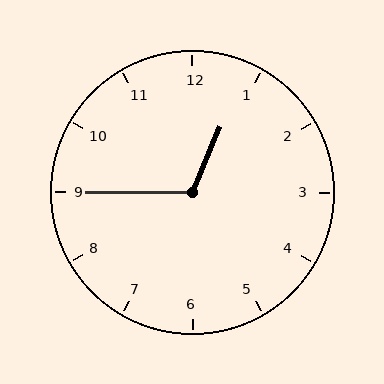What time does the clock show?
12:45.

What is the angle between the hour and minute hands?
Approximately 112 degrees.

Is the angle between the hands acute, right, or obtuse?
It is obtuse.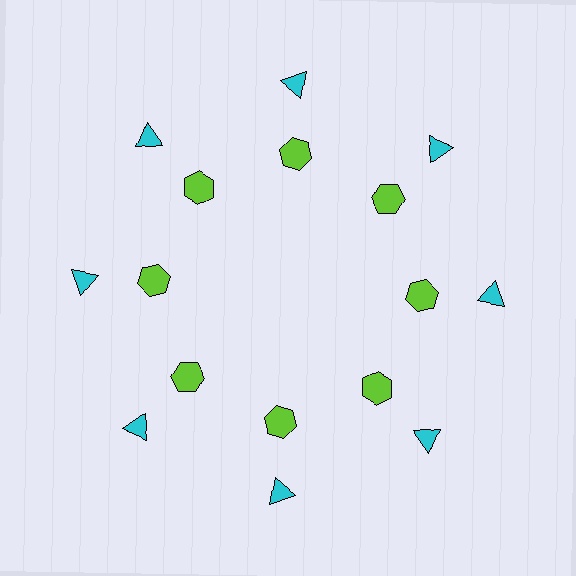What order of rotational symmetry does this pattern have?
This pattern has 8-fold rotational symmetry.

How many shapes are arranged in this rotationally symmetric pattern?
There are 16 shapes, arranged in 8 groups of 2.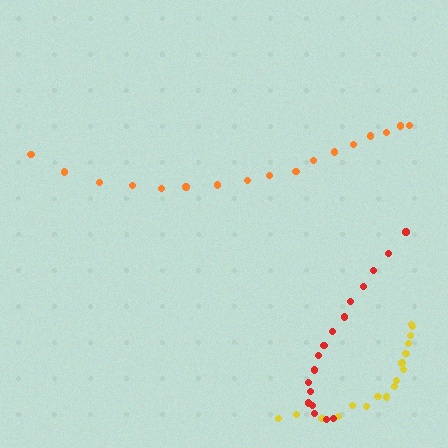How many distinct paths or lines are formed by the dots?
There are 3 distinct paths.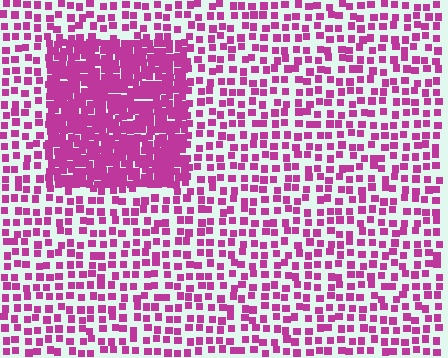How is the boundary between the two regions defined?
The boundary is defined by a change in element density (approximately 2.6x ratio). All elements are the same color, size, and shape.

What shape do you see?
I see a rectangle.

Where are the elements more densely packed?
The elements are more densely packed inside the rectangle boundary.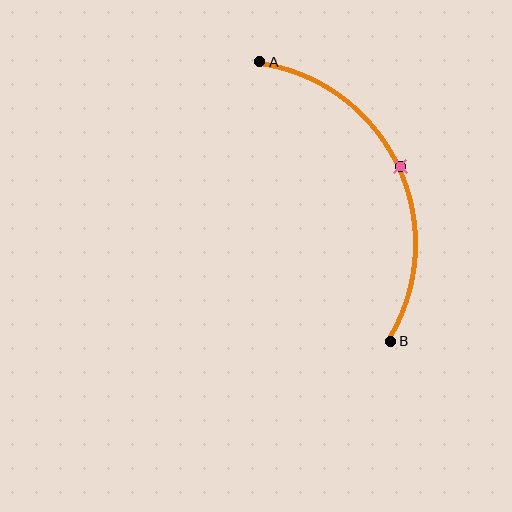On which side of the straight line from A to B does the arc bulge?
The arc bulges to the right of the straight line connecting A and B.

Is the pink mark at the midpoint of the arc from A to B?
Yes. The pink mark lies on the arc at equal arc-length from both A and B — it is the arc midpoint.